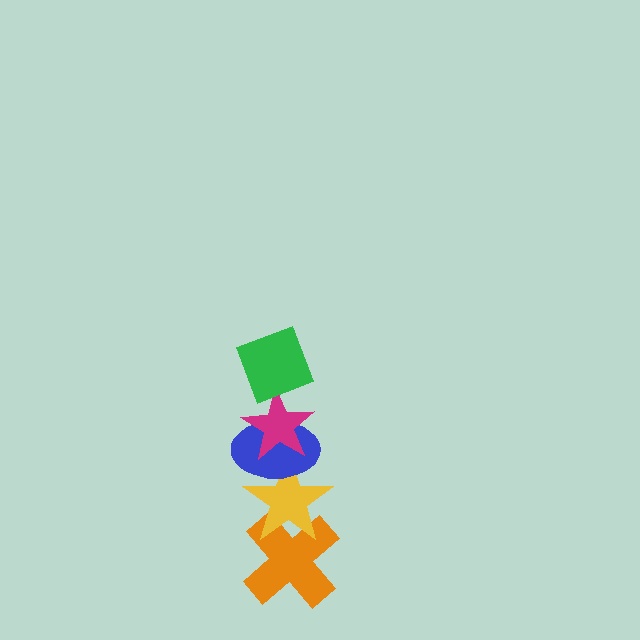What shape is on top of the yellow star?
The blue ellipse is on top of the yellow star.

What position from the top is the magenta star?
The magenta star is 2nd from the top.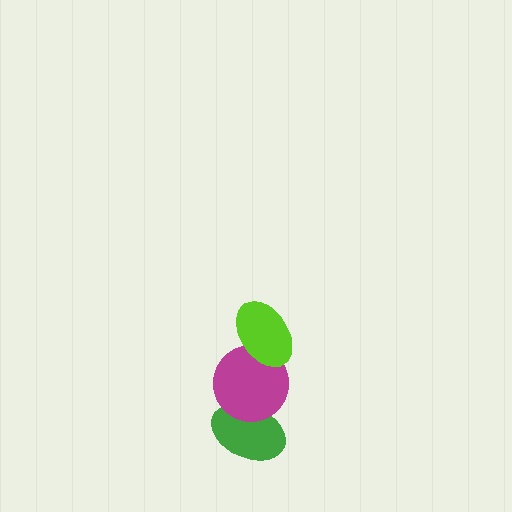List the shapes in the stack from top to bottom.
From top to bottom: the lime ellipse, the magenta circle, the green ellipse.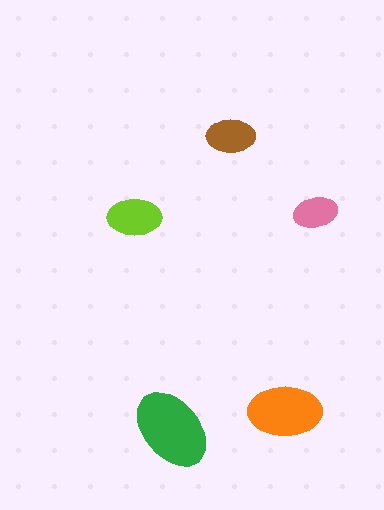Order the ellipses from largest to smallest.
the green one, the orange one, the lime one, the brown one, the pink one.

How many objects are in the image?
There are 5 objects in the image.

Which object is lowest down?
The green ellipse is bottommost.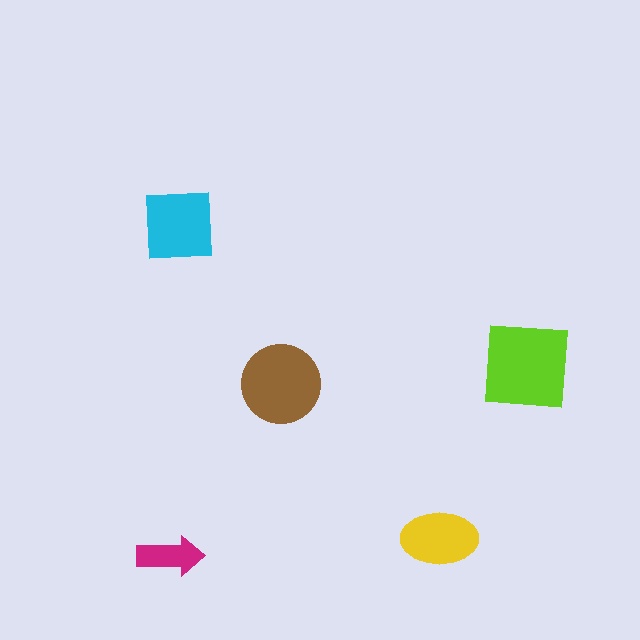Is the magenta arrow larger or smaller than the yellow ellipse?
Smaller.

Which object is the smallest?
The magenta arrow.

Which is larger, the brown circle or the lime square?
The lime square.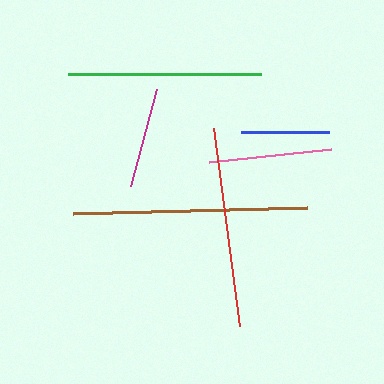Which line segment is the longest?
The brown line is the longest at approximately 234 pixels.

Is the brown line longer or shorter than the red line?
The brown line is longer than the red line.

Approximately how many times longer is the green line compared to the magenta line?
The green line is approximately 1.9 times the length of the magenta line.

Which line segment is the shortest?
The blue line is the shortest at approximately 88 pixels.